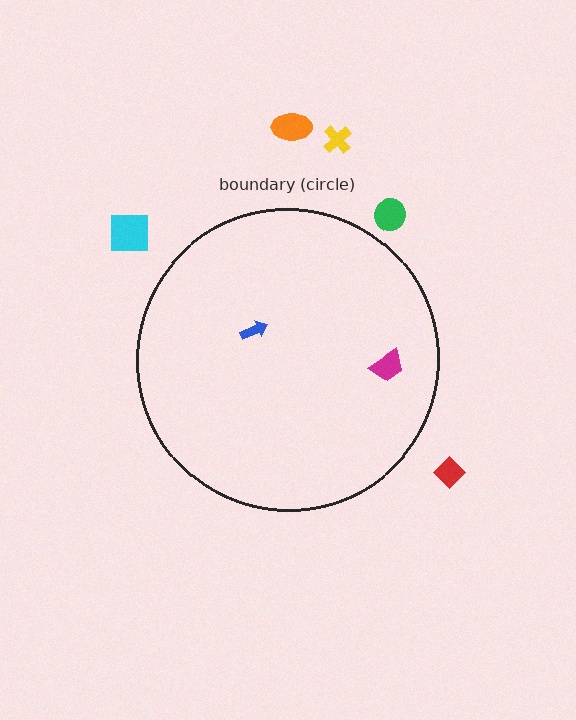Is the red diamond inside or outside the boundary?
Outside.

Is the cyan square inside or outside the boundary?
Outside.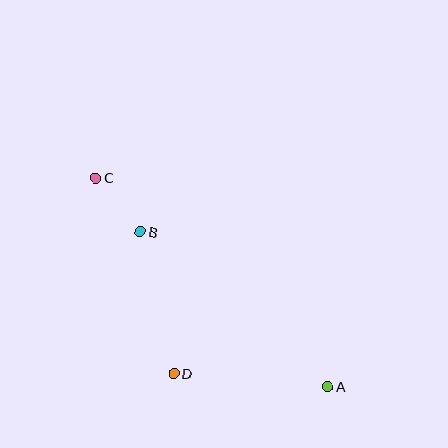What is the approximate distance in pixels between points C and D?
The distance between C and D is approximately 211 pixels.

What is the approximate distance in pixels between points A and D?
The distance between A and D is approximately 155 pixels.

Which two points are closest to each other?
Points B and C are closest to each other.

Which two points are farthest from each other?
Points A and C are farthest from each other.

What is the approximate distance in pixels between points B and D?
The distance between B and D is approximately 146 pixels.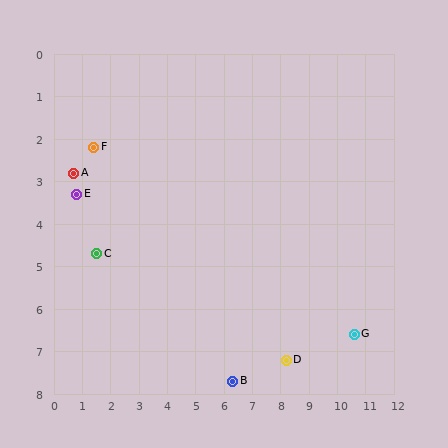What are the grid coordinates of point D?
Point D is at approximately (8.2, 7.2).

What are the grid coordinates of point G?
Point G is at approximately (10.6, 6.6).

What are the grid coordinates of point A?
Point A is at approximately (0.7, 2.8).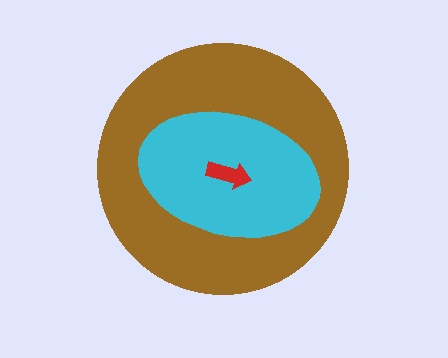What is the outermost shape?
The brown circle.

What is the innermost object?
The red arrow.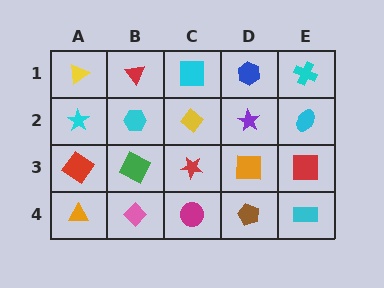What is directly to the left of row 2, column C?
A cyan hexagon.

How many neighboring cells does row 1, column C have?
3.